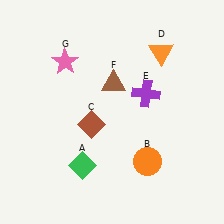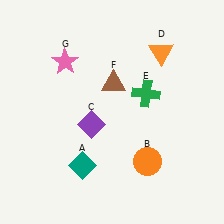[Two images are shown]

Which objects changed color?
A changed from green to teal. C changed from brown to purple. E changed from purple to green.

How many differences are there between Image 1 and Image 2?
There are 3 differences between the two images.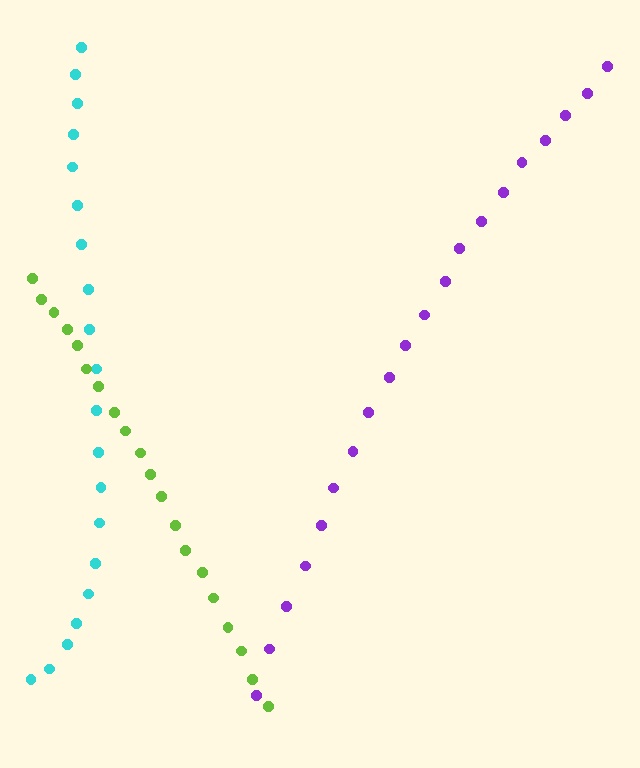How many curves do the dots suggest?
There are 3 distinct paths.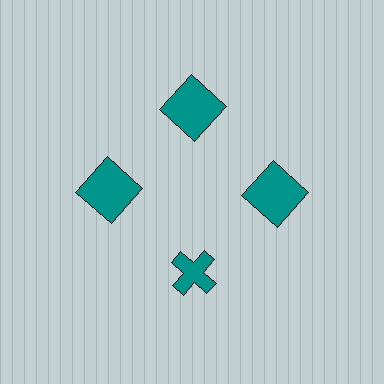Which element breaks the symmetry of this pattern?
The teal cross at roughly the 6 o'clock position breaks the symmetry. All other shapes are teal squares.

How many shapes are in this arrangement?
There are 4 shapes arranged in a ring pattern.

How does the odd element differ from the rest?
It has a different shape: cross instead of square.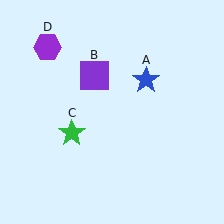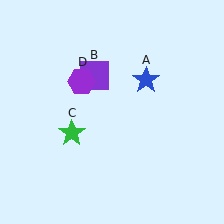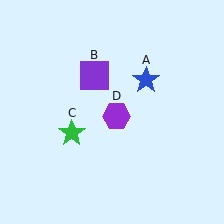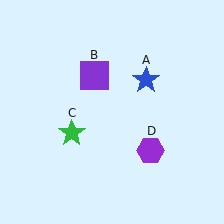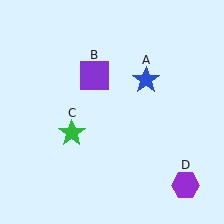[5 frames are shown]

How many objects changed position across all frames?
1 object changed position: purple hexagon (object D).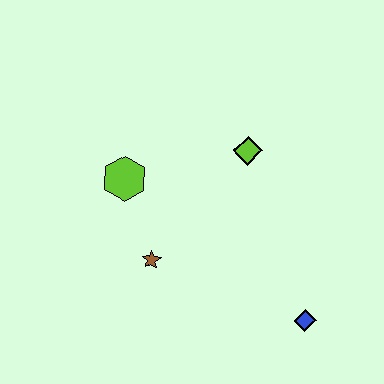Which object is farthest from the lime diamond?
The blue diamond is farthest from the lime diamond.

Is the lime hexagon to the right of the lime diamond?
No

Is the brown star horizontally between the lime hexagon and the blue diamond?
Yes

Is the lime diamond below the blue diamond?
No